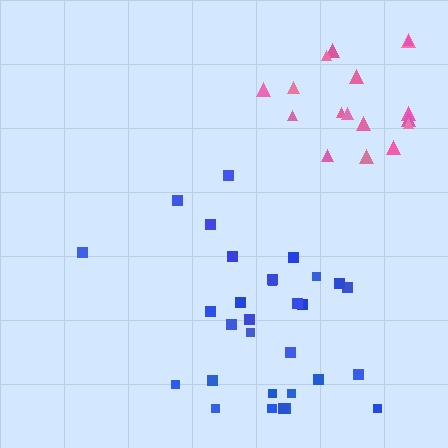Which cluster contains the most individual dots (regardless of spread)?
Blue (31).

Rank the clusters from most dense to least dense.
pink, blue.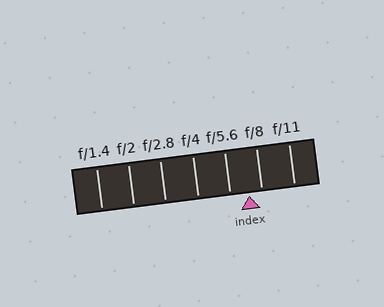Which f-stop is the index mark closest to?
The index mark is closest to f/8.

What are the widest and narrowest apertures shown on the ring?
The widest aperture shown is f/1.4 and the narrowest is f/11.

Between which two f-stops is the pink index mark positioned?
The index mark is between f/5.6 and f/8.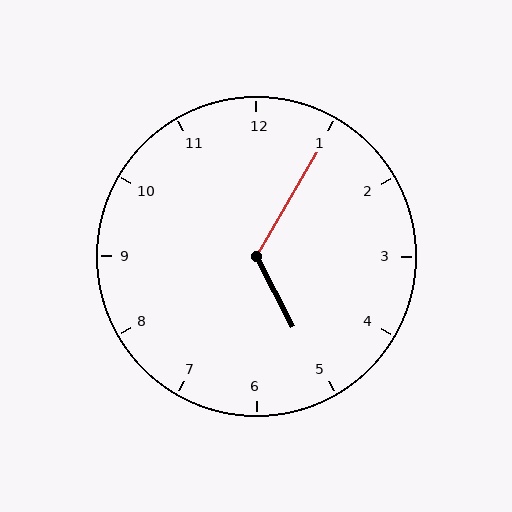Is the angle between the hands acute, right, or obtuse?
It is obtuse.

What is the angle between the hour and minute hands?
Approximately 122 degrees.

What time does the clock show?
5:05.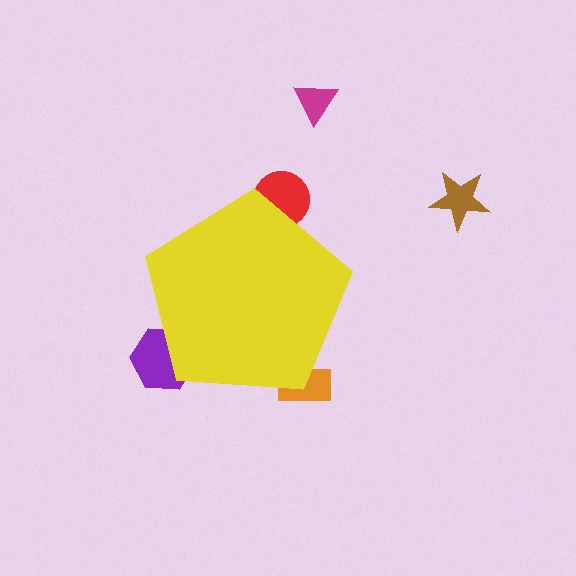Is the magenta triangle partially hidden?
No, the magenta triangle is fully visible.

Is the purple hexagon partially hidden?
Yes, the purple hexagon is partially hidden behind the yellow pentagon.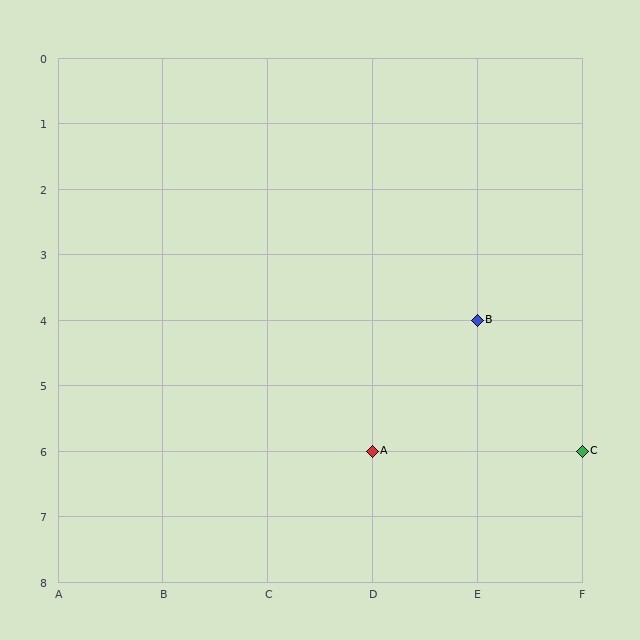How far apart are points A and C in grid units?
Points A and C are 2 columns apart.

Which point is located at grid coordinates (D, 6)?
Point A is at (D, 6).